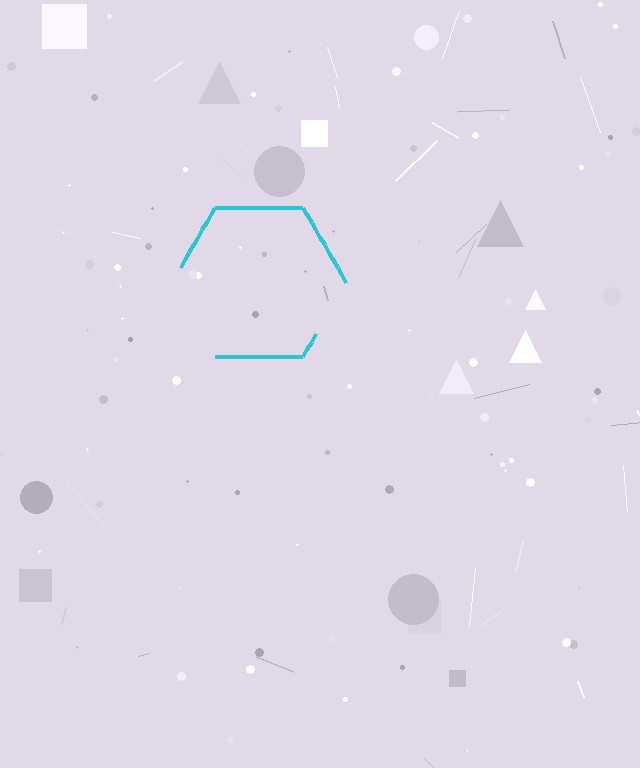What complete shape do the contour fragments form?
The contour fragments form a hexagon.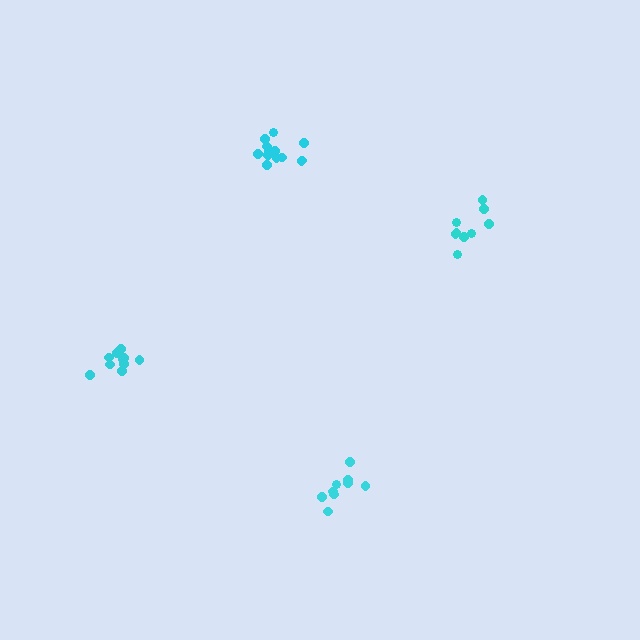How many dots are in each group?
Group 1: 9 dots, Group 2: 13 dots, Group 3: 9 dots, Group 4: 10 dots (41 total).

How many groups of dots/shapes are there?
There are 4 groups.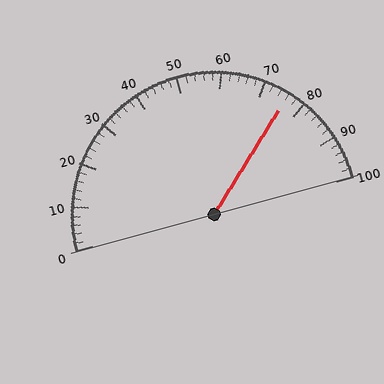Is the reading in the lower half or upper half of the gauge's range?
The reading is in the upper half of the range (0 to 100).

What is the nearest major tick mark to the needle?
The nearest major tick mark is 80.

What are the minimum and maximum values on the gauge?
The gauge ranges from 0 to 100.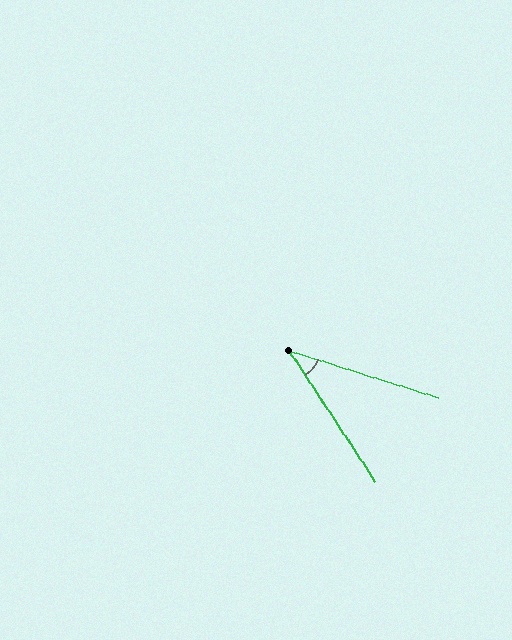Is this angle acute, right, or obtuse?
It is acute.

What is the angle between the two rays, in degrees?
Approximately 39 degrees.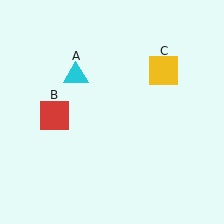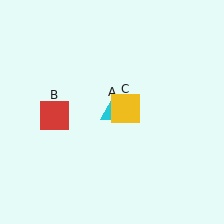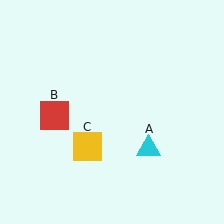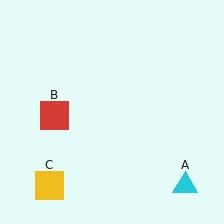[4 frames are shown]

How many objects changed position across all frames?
2 objects changed position: cyan triangle (object A), yellow square (object C).